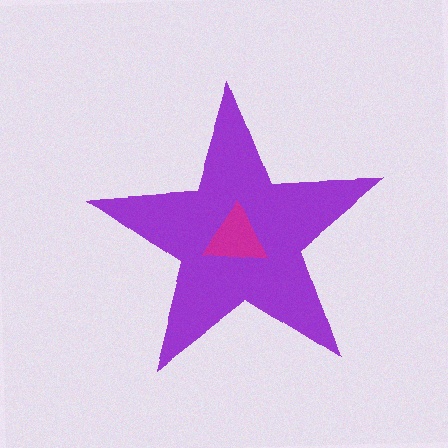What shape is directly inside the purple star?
The magenta triangle.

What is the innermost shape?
The magenta triangle.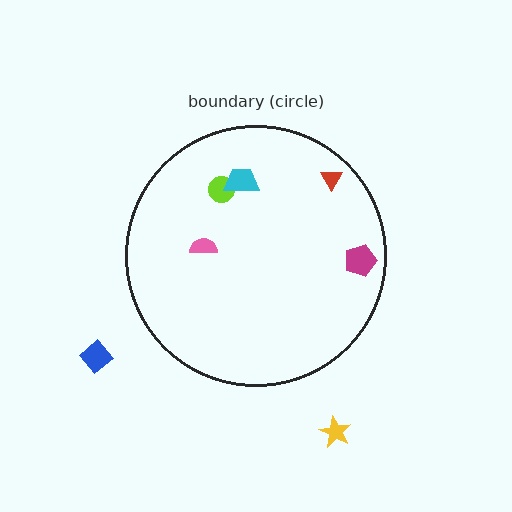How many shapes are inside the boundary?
5 inside, 2 outside.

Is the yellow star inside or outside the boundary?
Outside.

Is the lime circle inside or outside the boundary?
Inside.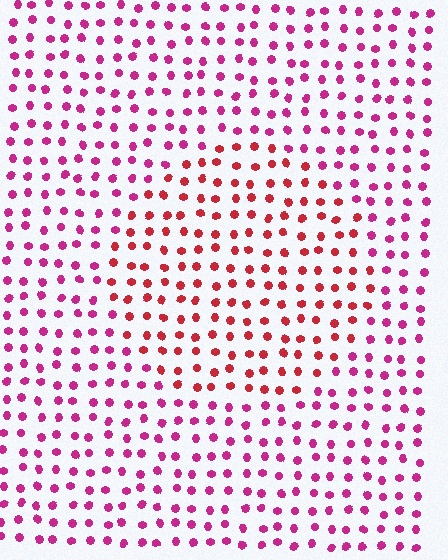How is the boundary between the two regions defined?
The boundary is defined purely by a slight shift in hue (about 32 degrees). Spacing, size, and orientation are identical on both sides.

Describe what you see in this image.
The image is filled with small magenta elements in a uniform arrangement. A circle-shaped region is visible where the elements are tinted to a slightly different hue, forming a subtle color boundary.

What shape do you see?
I see a circle.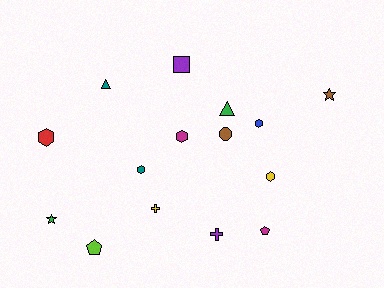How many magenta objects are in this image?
There are 2 magenta objects.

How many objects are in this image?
There are 15 objects.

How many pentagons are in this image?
There are 2 pentagons.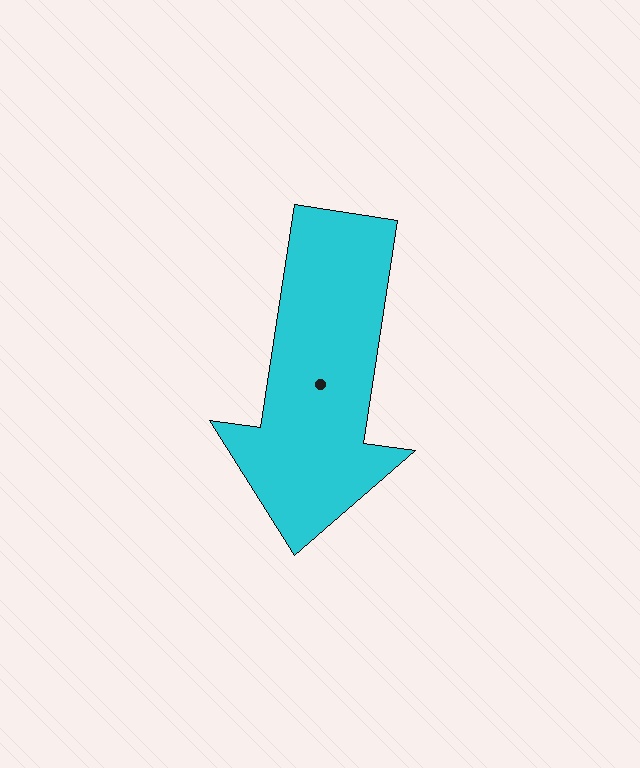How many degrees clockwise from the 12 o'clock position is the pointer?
Approximately 188 degrees.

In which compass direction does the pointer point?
South.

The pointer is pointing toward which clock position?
Roughly 6 o'clock.